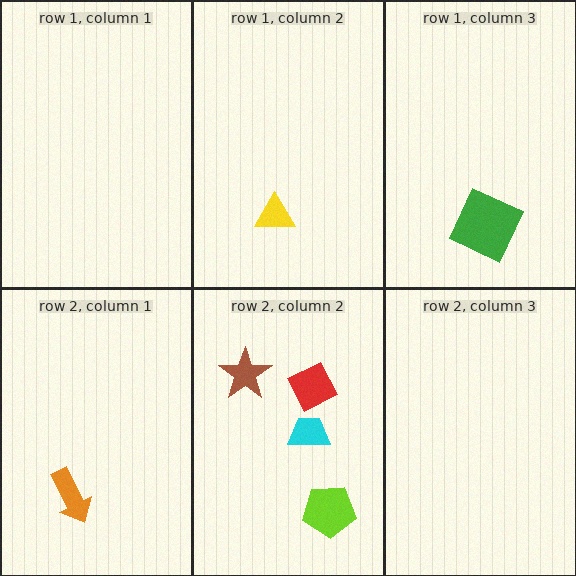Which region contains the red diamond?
The row 2, column 2 region.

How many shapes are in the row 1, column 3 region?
1.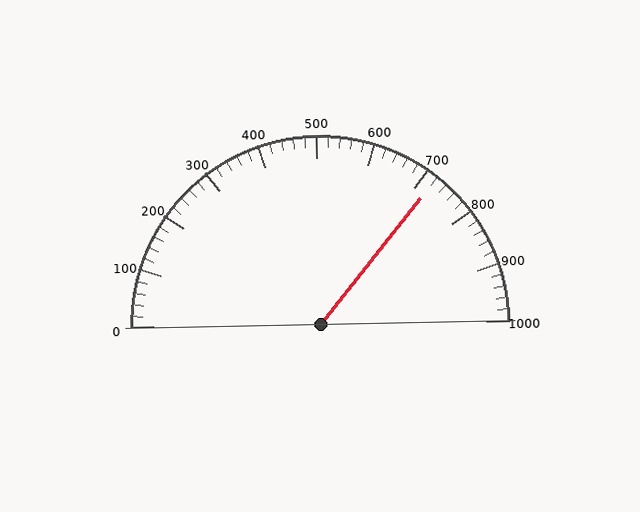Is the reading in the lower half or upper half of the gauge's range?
The reading is in the upper half of the range (0 to 1000).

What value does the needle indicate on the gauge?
The needle indicates approximately 720.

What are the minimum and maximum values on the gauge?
The gauge ranges from 0 to 1000.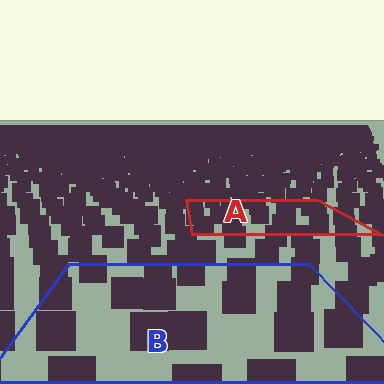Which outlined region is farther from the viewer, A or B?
Region A is farther from the viewer — the texture elements inside it appear smaller and more densely packed.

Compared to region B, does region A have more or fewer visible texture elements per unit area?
Region A has more texture elements per unit area — they are packed more densely because it is farther away.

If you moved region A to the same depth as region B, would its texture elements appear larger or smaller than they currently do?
They would appear larger. At a closer depth, the same texture elements are projected at a bigger on-screen size.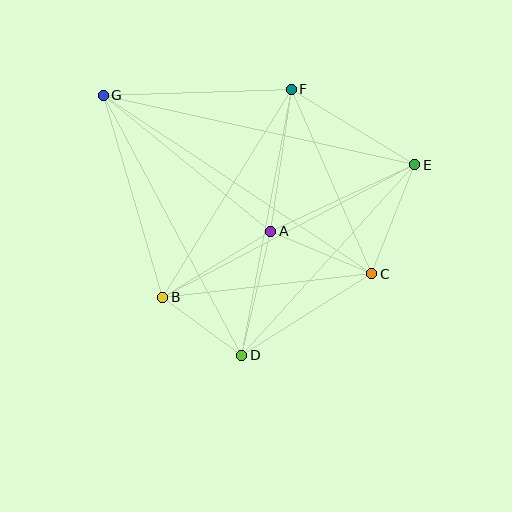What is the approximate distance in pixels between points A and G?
The distance between A and G is approximately 216 pixels.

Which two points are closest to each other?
Points B and D are closest to each other.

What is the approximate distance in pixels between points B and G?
The distance between B and G is approximately 210 pixels.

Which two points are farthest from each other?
Points C and G are farthest from each other.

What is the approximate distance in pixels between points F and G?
The distance between F and G is approximately 188 pixels.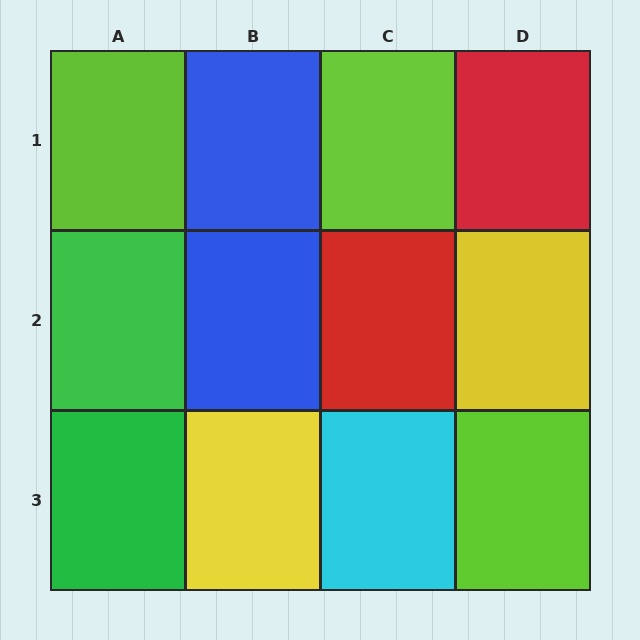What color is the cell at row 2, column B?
Blue.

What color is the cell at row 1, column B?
Blue.